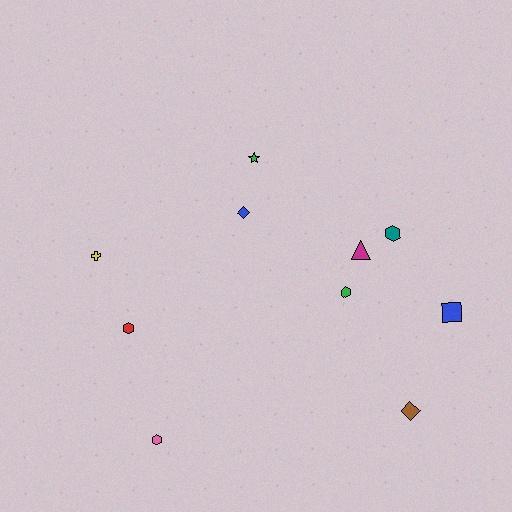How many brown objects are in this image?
There is 1 brown object.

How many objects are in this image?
There are 10 objects.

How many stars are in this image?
There is 1 star.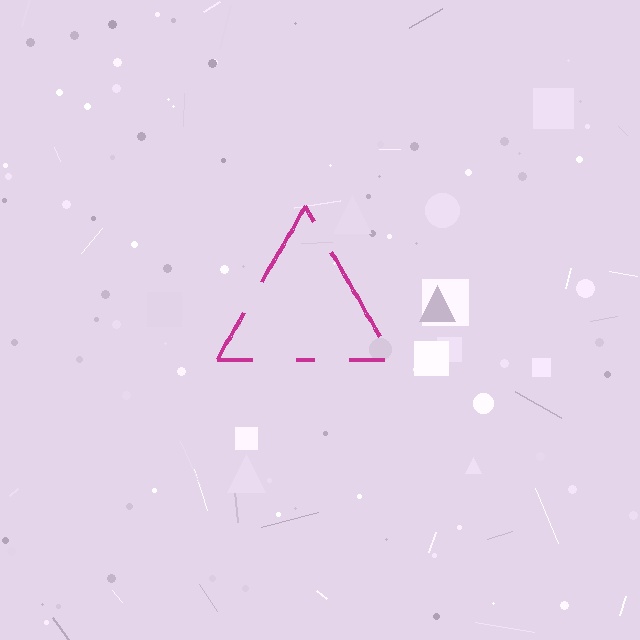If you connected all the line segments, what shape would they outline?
They would outline a triangle.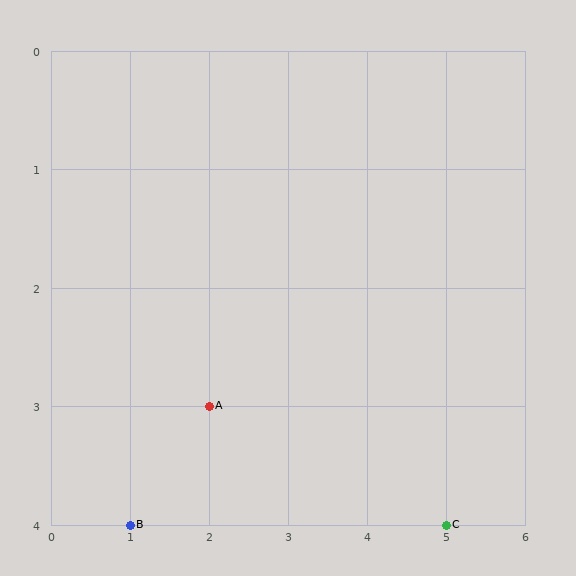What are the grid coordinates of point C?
Point C is at grid coordinates (5, 4).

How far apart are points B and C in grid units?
Points B and C are 4 columns apart.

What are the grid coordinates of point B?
Point B is at grid coordinates (1, 4).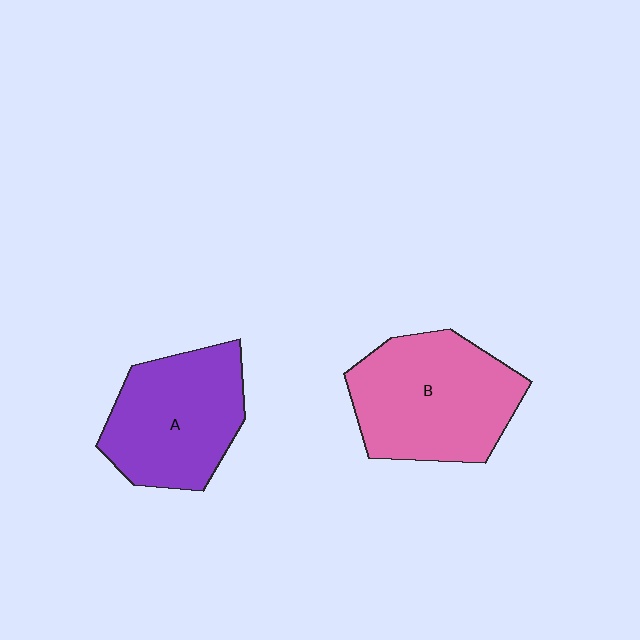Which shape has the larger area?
Shape B (pink).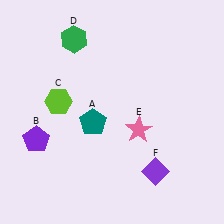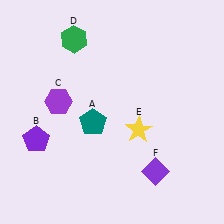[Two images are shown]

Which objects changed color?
C changed from lime to purple. E changed from pink to yellow.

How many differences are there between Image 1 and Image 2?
There are 2 differences between the two images.